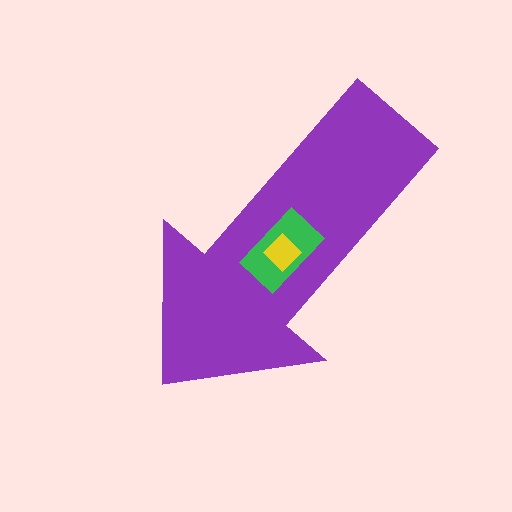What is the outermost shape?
The purple arrow.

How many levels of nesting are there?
3.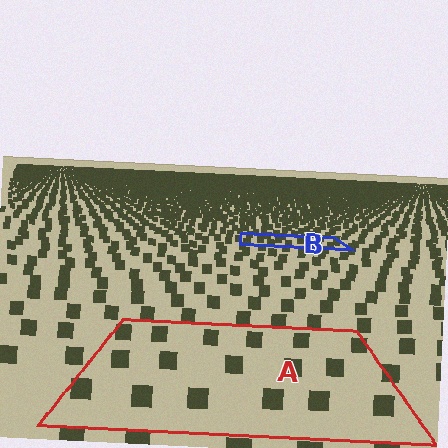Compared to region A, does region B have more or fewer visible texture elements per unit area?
Region B has more texture elements per unit area — they are packed more densely because it is farther away.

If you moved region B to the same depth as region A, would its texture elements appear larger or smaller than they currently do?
They would appear larger. At a closer depth, the same texture elements are projected at a bigger on-screen size.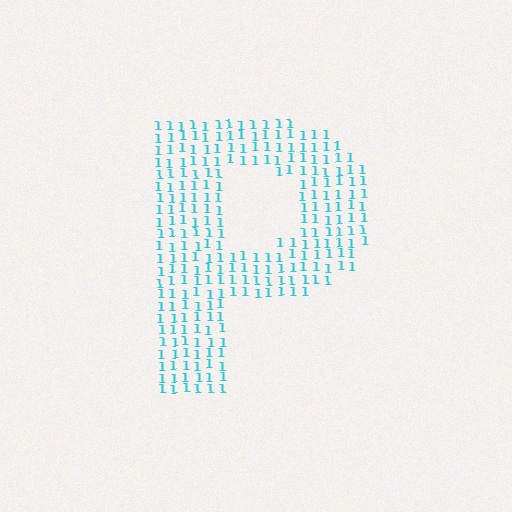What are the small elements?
The small elements are digit 1's.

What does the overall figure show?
The overall figure shows the letter P.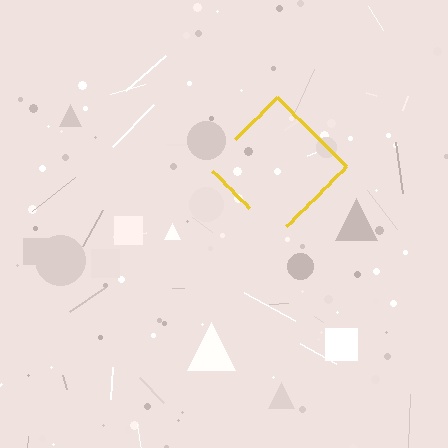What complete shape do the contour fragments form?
The contour fragments form a diamond.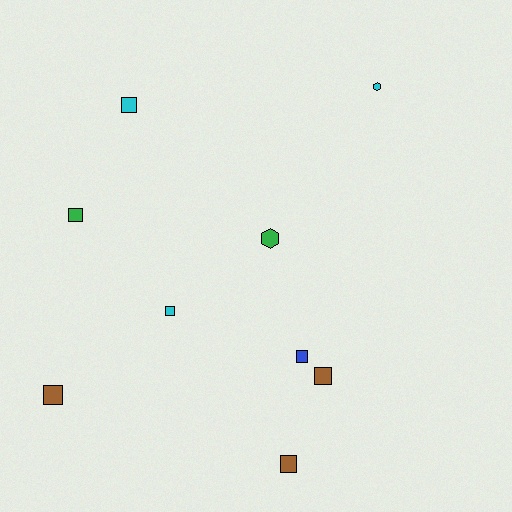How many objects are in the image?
There are 9 objects.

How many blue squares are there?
There is 1 blue square.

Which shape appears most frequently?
Square, with 7 objects.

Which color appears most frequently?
Brown, with 3 objects.